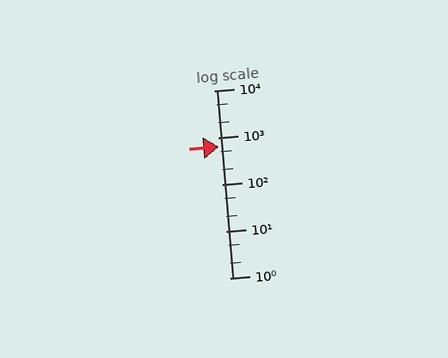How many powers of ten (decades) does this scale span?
The scale spans 4 decades, from 1 to 10000.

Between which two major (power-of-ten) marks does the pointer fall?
The pointer is between 100 and 1000.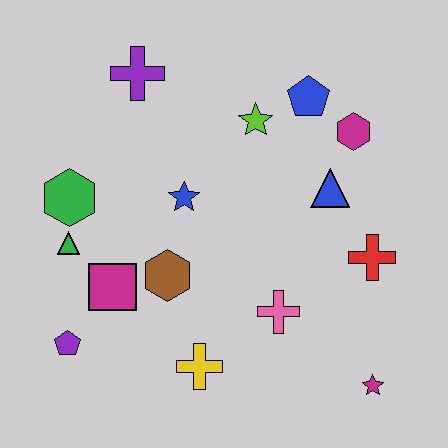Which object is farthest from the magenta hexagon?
The purple pentagon is farthest from the magenta hexagon.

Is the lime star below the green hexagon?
No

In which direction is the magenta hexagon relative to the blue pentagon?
The magenta hexagon is to the right of the blue pentagon.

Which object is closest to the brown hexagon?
The magenta square is closest to the brown hexagon.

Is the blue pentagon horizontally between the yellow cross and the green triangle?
No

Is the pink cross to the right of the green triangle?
Yes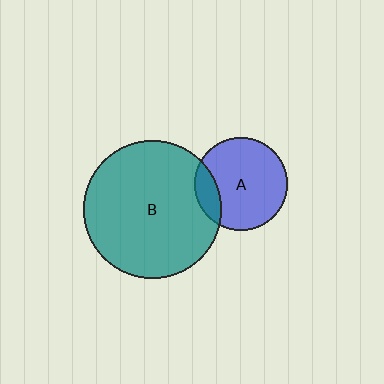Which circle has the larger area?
Circle B (teal).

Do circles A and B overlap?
Yes.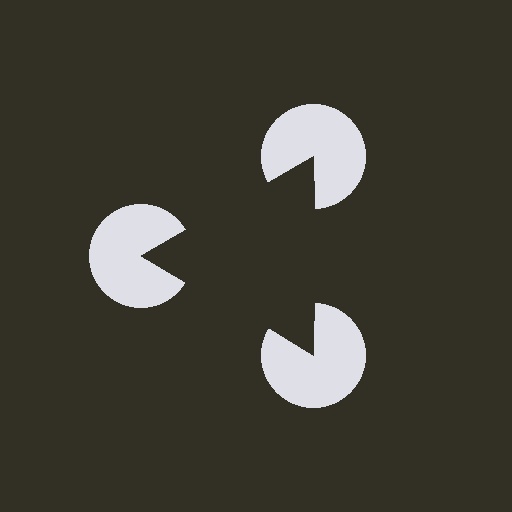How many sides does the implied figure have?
3 sides.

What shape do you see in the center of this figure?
An illusory triangle — its edges are inferred from the aligned wedge cuts in the pac-man discs, not physically drawn.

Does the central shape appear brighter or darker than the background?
It typically appears slightly darker than the background, even though no actual brightness change is drawn.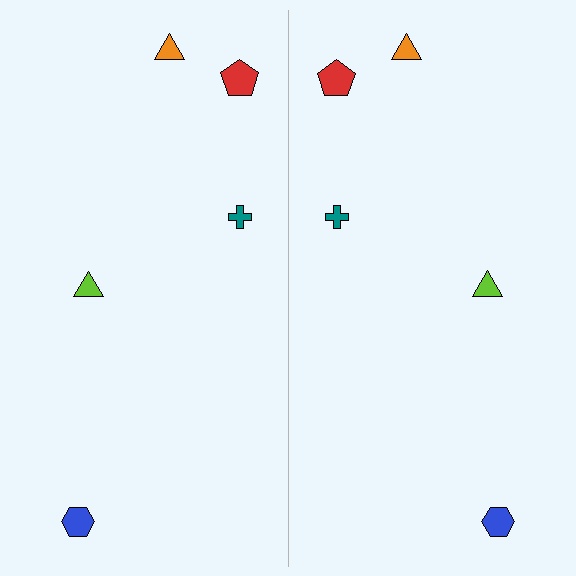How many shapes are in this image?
There are 10 shapes in this image.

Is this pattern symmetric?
Yes, this pattern has bilateral (reflection) symmetry.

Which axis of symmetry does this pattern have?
The pattern has a vertical axis of symmetry running through the center of the image.